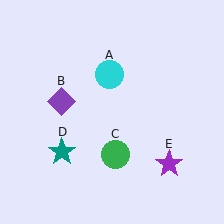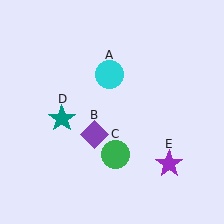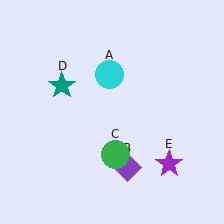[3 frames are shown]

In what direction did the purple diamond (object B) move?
The purple diamond (object B) moved down and to the right.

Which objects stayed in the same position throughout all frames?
Cyan circle (object A) and green circle (object C) and purple star (object E) remained stationary.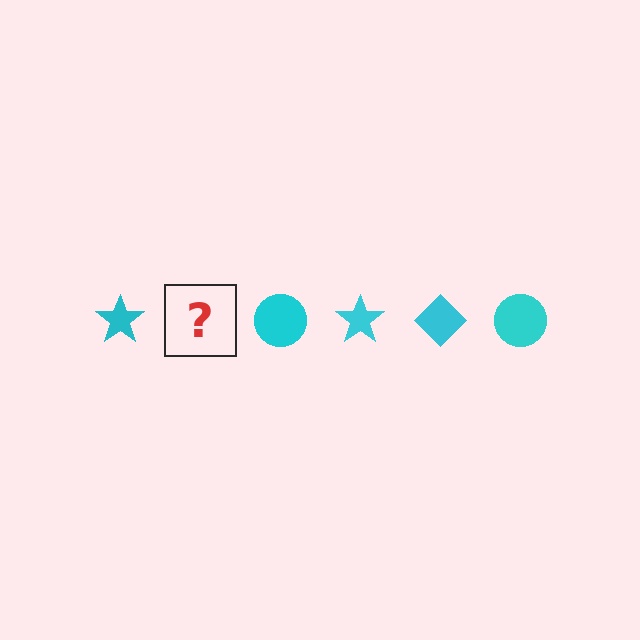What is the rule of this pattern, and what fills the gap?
The rule is that the pattern cycles through star, diamond, circle shapes in cyan. The gap should be filled with a cyan diamond.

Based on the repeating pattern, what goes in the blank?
The blank should be a cyan diamond.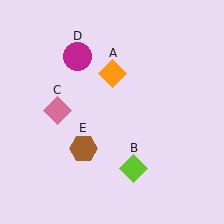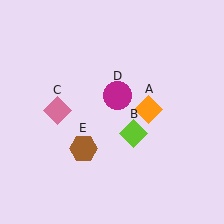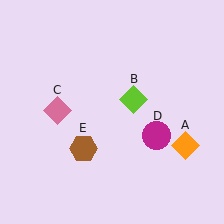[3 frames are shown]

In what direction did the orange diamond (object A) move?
The orange diamond (object A) moved down and to the right.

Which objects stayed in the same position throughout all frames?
Pink diamond (object C) and brown hexagon (object E) remained stationary.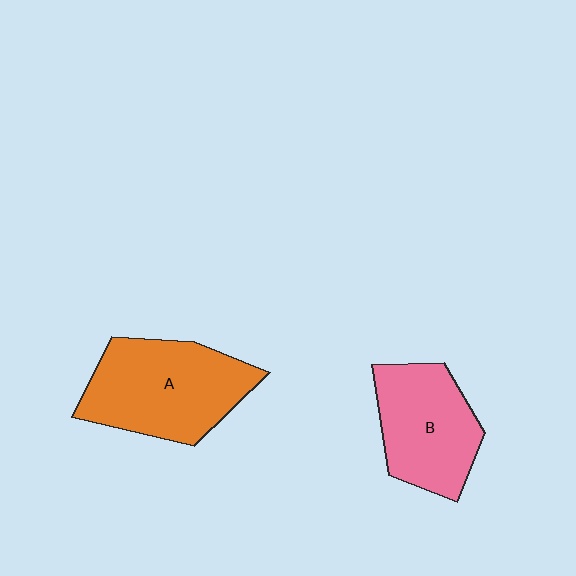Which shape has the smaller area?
Shape B (pink).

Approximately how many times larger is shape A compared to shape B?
Approximately 1.2 times.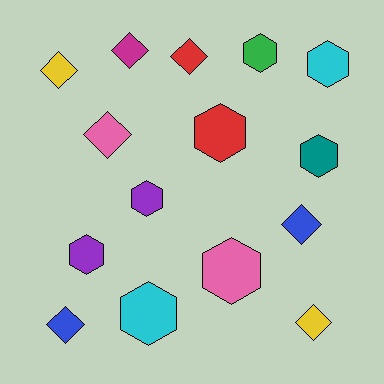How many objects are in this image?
There are 15 objects.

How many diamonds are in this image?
There are 7 diamonds.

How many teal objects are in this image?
There is 1 teal object.